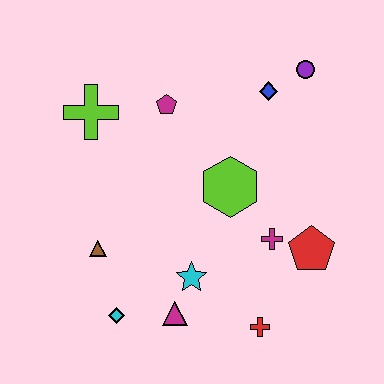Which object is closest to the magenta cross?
The red pentagon is closest to the magenta cross.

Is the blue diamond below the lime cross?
No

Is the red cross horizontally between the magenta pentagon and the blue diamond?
Yes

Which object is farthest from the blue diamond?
The cyan diamond is farthest from the blue diamond.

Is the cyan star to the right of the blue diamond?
No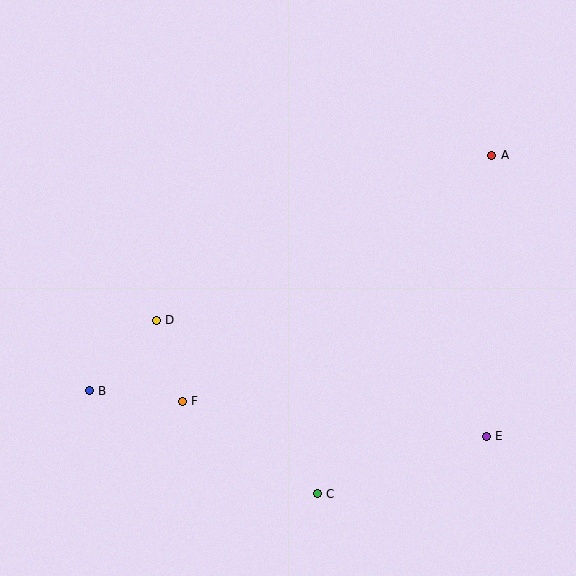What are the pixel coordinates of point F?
Point F is at (182, 401).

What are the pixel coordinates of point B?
Point B is at (89, 391).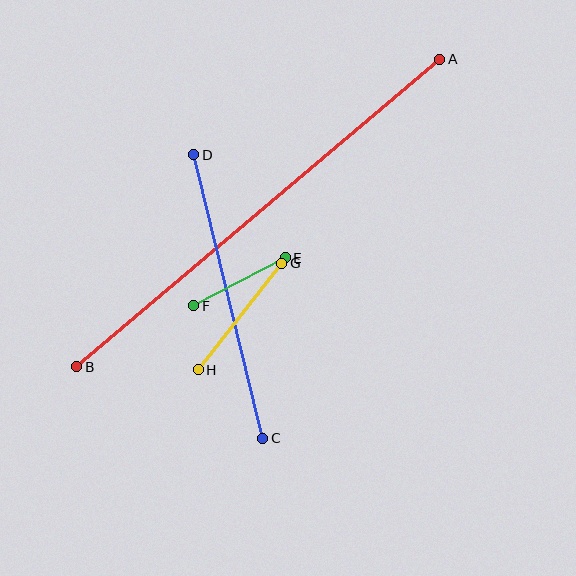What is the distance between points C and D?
The distance is approximately 292 pixels.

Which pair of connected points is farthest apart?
Points A and B are farthest apart.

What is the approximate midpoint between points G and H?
The midpoint is at approximately (240, 316) pixels.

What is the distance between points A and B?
The distance is approximately 476 pixels.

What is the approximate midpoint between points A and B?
The midpoint is at approximately (258, 213) pixels.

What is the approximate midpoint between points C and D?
The midpoint is at approximately (228, 296) pixels.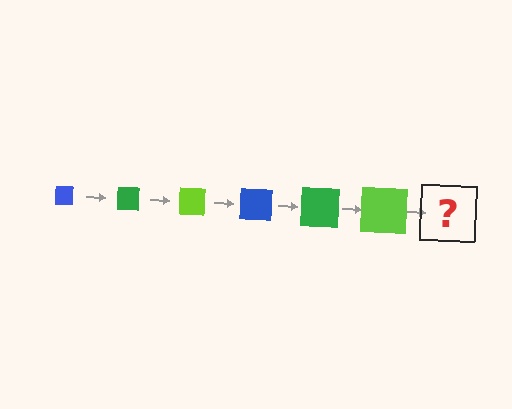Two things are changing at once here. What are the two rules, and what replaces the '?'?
The two rules are that the square grows larger each step and the color cycles through blue, green, and lime. The '?' should be a blue square, larger than the previous one.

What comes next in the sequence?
The next element should be a blue square, larger than the previous one.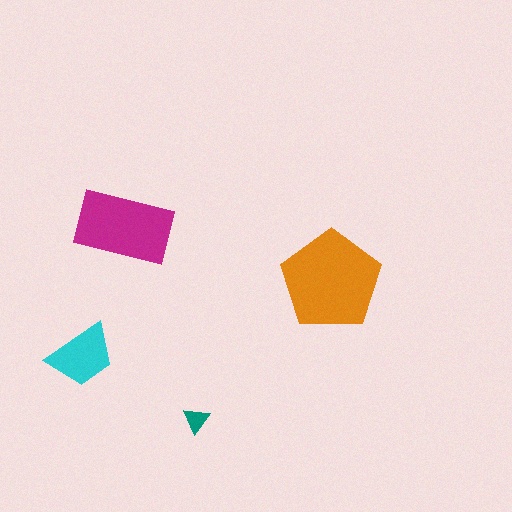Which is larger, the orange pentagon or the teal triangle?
The orange pentagon.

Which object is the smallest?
The teal triangle.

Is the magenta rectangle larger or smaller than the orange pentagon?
Smaller.